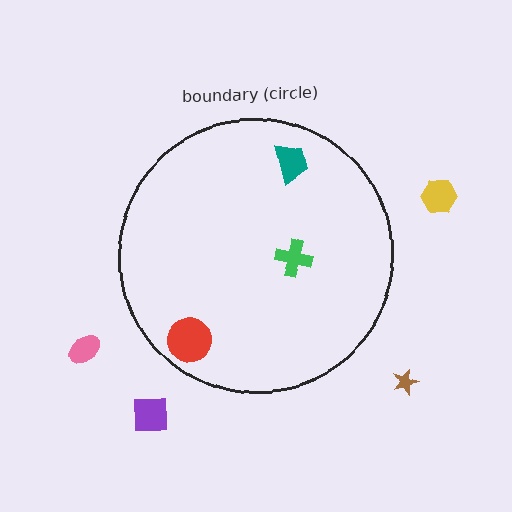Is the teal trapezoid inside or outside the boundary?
Inside.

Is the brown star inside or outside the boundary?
Outside.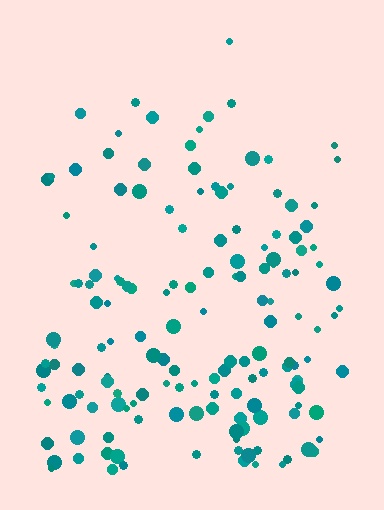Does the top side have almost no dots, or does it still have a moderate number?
Still a moderate number, just noticeably fewer than the bottom.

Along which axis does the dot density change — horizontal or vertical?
Vertical.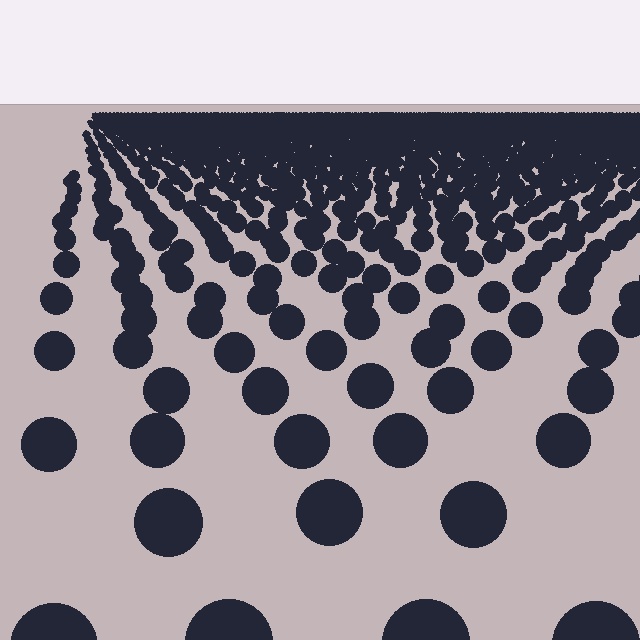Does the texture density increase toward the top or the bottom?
Density increases toward the top.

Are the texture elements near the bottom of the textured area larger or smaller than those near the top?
Larger. Near the bottom, elements are closer to the viewer and appear at a bigger on-screen size.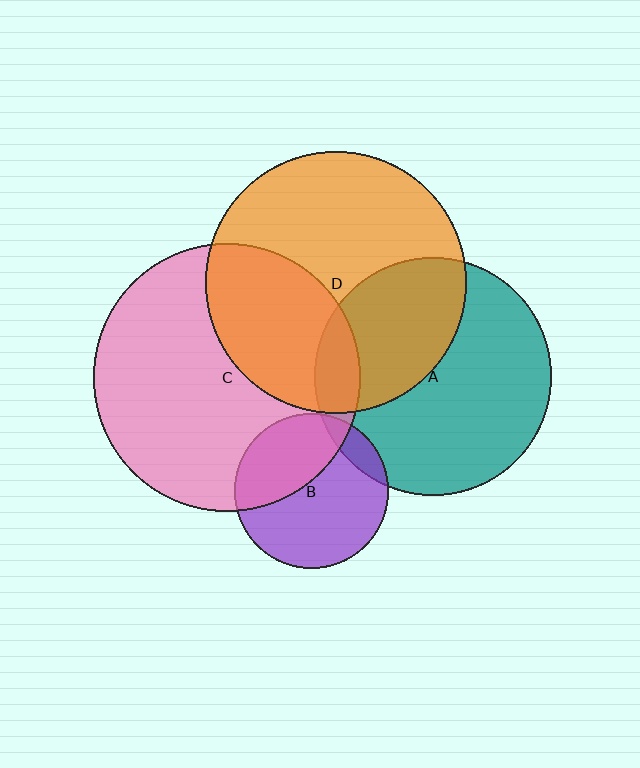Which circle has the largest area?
Circle C (pink).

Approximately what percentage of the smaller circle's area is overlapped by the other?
Approximately 35%.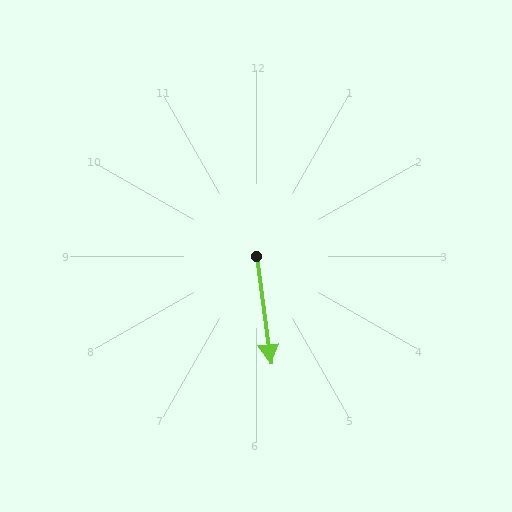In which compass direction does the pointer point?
South.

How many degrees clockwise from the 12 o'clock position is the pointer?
Approximately 172 degrees.